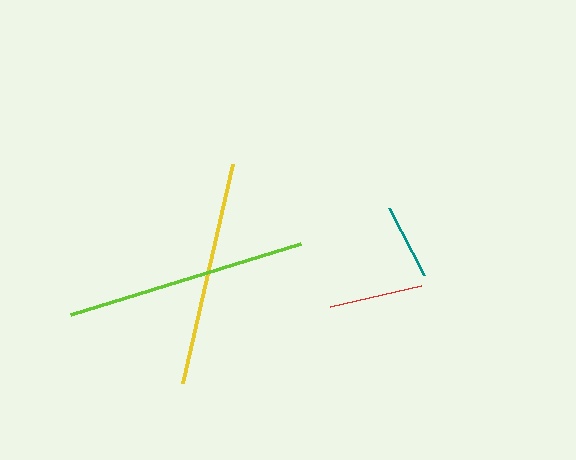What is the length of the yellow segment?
The yellow segment is approximately 224 pixels long.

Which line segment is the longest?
The lime line is the longest at approximately 241 pixels.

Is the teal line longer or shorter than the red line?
The red line is longer than the teal line.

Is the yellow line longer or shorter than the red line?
The yellow line is longer than the red line.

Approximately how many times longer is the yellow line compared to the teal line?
The yellow line is approximately 3.0 times the length of the teal line.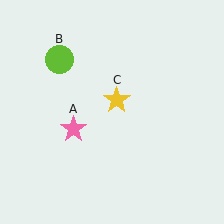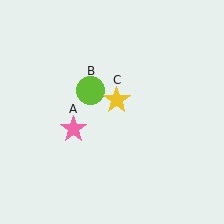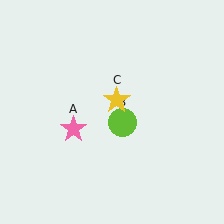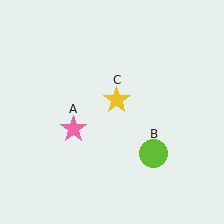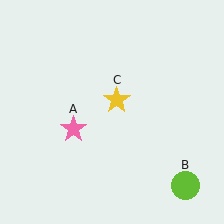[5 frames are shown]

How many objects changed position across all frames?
1 object changed position: lime circle (object B).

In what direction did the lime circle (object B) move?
The lime circle (object B) moved down and to the right.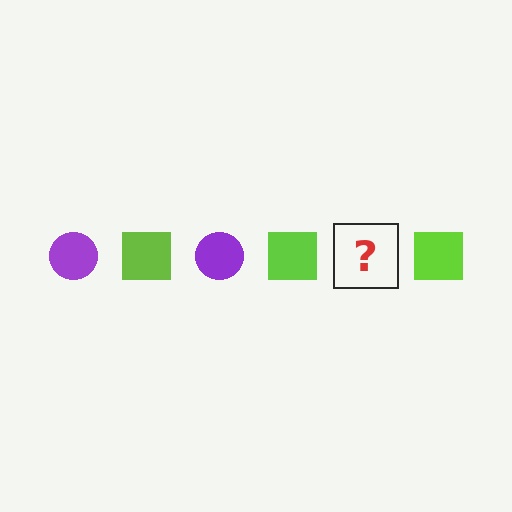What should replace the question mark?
The question mark should be replaced with a purple circle.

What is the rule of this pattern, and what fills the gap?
The rule is that the pattern alternates between purple circle and lime square. The gap should be filled with a purple circle.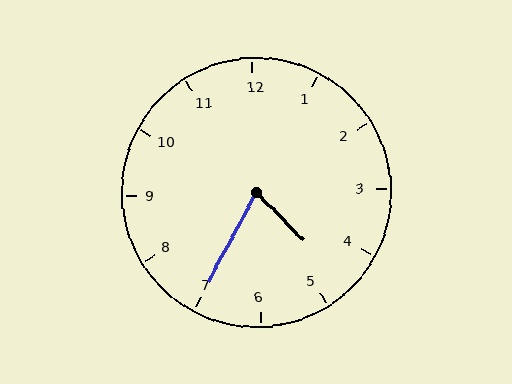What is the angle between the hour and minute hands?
Approximately 72 degrees.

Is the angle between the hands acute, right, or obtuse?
It is acute.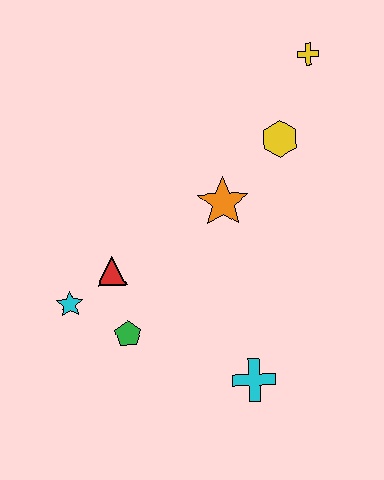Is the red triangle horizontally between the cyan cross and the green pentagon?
No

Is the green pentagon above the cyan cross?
Yes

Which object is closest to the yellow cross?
The yellow hexagon is closest to the yellow cross.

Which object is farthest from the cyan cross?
The yellow cross is farthest from the cyan cross.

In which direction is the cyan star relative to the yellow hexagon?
The cyan star is to the left of the yellow hexagon.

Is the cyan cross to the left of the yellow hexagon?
Yes